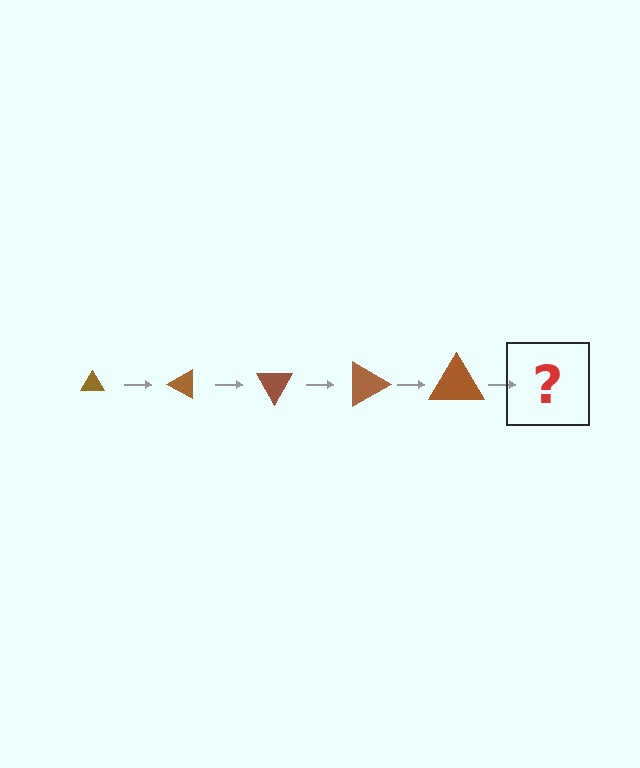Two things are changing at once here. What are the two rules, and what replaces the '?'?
The two rules are that the triangle grows larger each step and it rotates 30 degrees each step. The '?' should be a triangle, larger than the previous one and rotated 150 degrees from the start.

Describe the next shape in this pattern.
It should be a triangle, larger than the previous one and rotated 150 degrees from the start.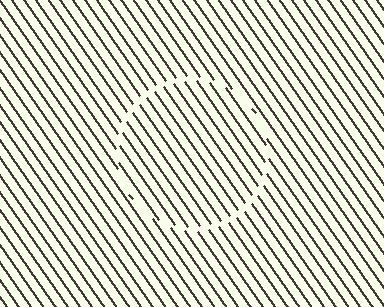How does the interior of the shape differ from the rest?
The interior of the shape contains the same grating, shifted by half a period — the contour is defined by the phase discontinuity where line-ends from the inner and outer gratings abut.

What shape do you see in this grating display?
An illusory circle. The interior of the shape contains the same grating, shifted by half a period — the contour is defined by the phase discontinuity where line-ends from the inner and outer gratings abut.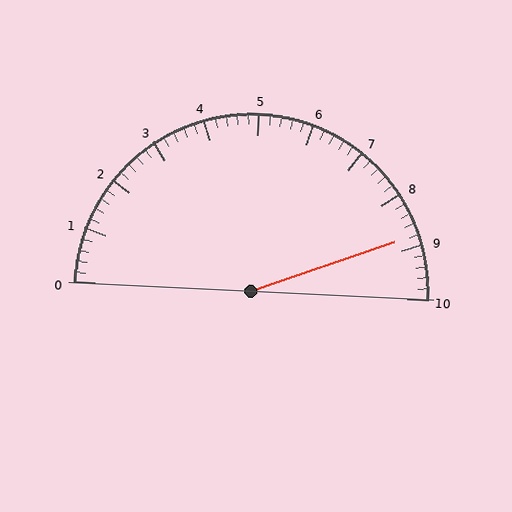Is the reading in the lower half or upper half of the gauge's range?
The reading is in the upper half of the range (0 to 10).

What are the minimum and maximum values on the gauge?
The gauge ranges from 0 to 10.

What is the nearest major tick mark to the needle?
The nearest major tick mark is 9.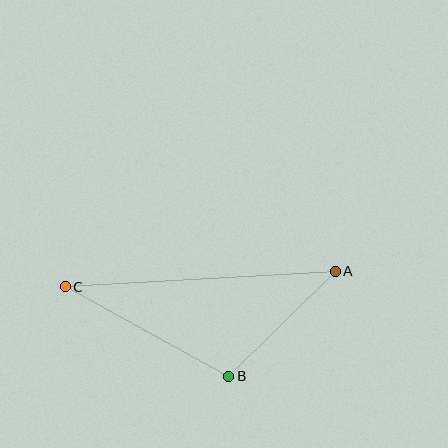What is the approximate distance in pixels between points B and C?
The distance between B and C is approximately 186 pixels.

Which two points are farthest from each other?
Points A and C are farthest from each other.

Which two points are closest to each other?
Points A and B are closest to each other.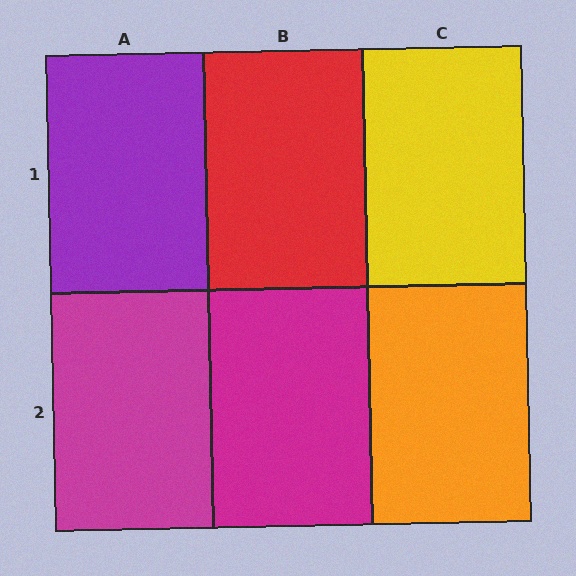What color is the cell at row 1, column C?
Yellow.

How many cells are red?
1 cell is red.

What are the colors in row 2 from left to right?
Magenta, magenta, orange.